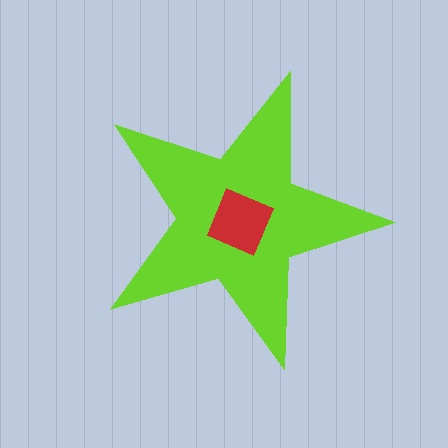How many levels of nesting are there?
2.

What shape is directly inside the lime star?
The red square.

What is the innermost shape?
The red square.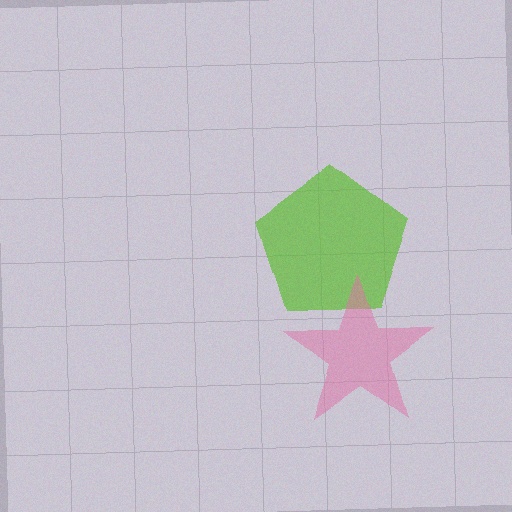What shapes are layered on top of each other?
The layered shapes are: a lime pentagon, a pink star.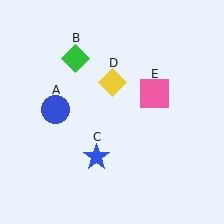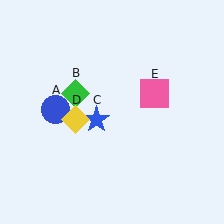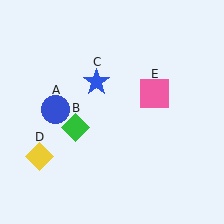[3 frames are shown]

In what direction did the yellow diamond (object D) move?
The yellow diamond (object D) moved down and to the left.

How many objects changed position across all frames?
3 objects changed position: green diamond (object B), blue star (object C), yellow diamond (object D).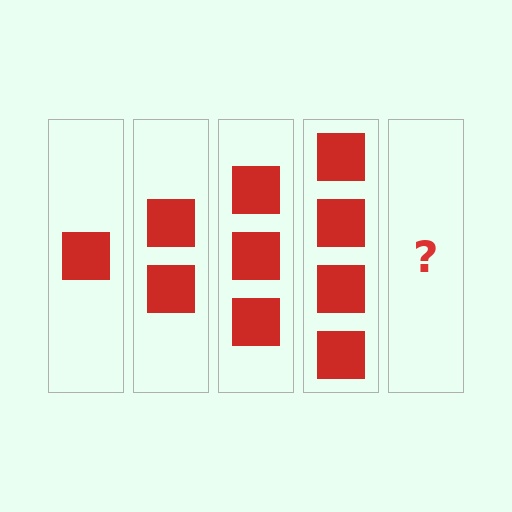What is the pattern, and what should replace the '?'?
The pattern is that each step adds one more square. The '?' should be 5 squares.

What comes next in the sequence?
The next element should be 5 squares.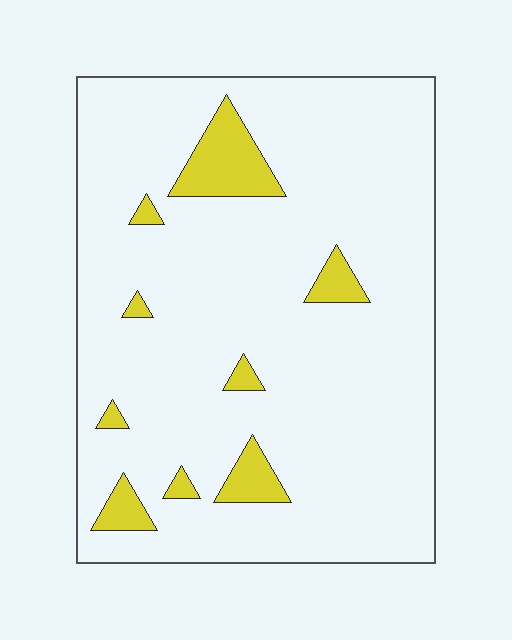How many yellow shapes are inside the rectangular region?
9.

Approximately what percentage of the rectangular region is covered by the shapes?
Approximately 10%.